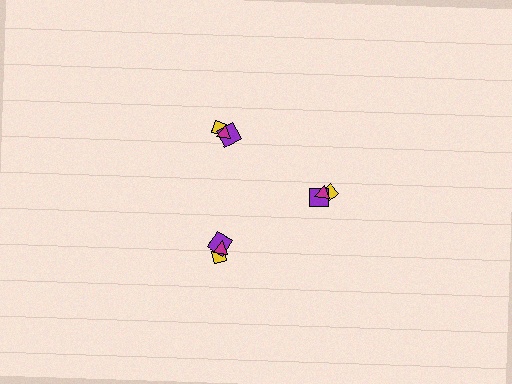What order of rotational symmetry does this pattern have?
This pattern has 3-fold rotational symmetry.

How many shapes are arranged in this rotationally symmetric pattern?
There are 9 shapes, arranged in 3 groups of 3.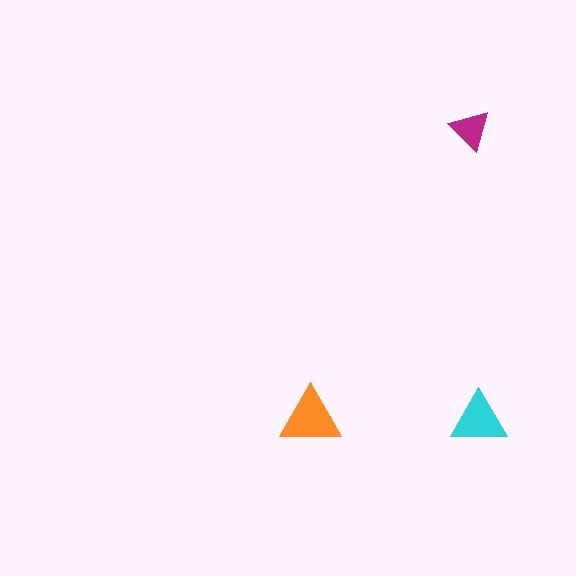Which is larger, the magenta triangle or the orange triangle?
The orange one.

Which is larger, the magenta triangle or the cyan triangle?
The cyan one.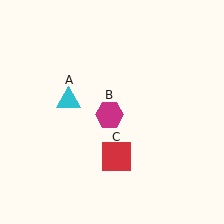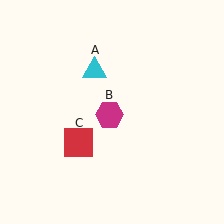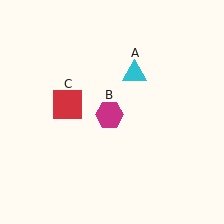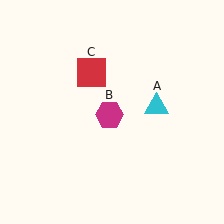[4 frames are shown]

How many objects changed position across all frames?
2 objects changed position: cyan triangle (object A), red square (object C).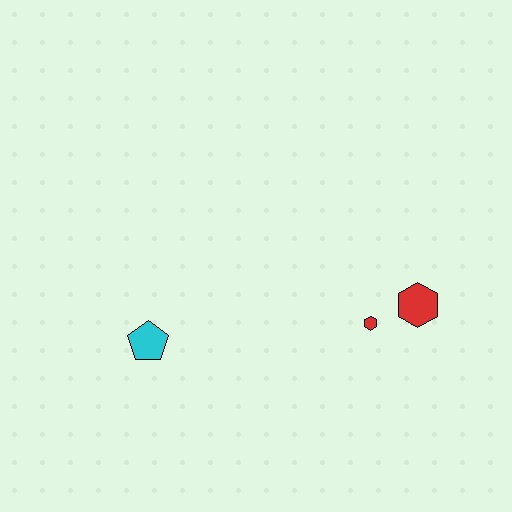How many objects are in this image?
There are 3 objects.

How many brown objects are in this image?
There are no brown objects.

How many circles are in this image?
There are no circles.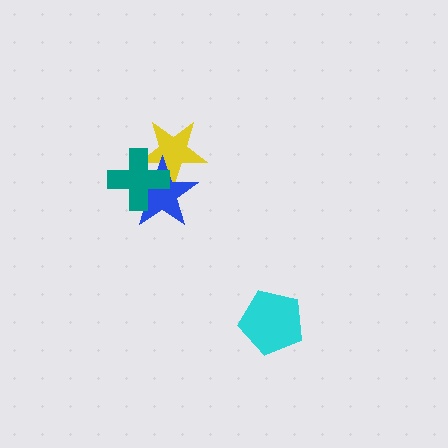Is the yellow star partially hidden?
Yes, it is partially covered by another shape.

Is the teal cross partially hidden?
No, no other shape covers it.